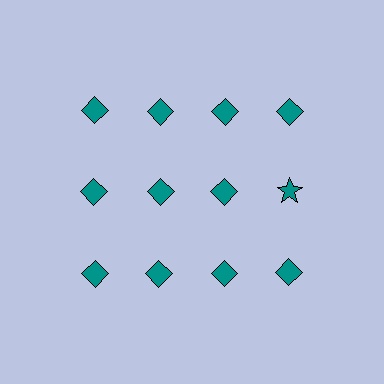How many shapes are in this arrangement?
There are 12 shapes arranged in a grid pattern.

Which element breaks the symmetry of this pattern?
The teal star in the second row, second from right column breaks the symmetry. All other shapes are teal diamonds.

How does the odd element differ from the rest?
It has a different shape: star instead of diamond.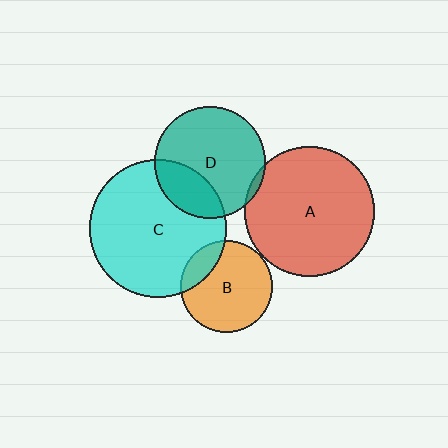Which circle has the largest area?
Circle C (cyan).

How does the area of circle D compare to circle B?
Approximately 1.5 times.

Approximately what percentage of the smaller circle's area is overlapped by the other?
Approximately 25%.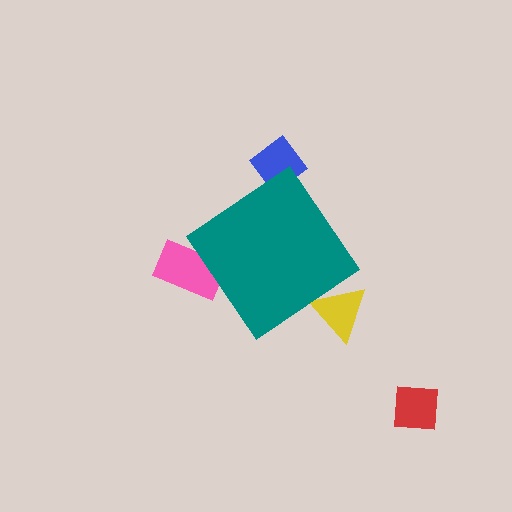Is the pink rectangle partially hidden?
Yes, the pink rectangle is partially hidden behind the teal diamond.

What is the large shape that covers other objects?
A teal diamond.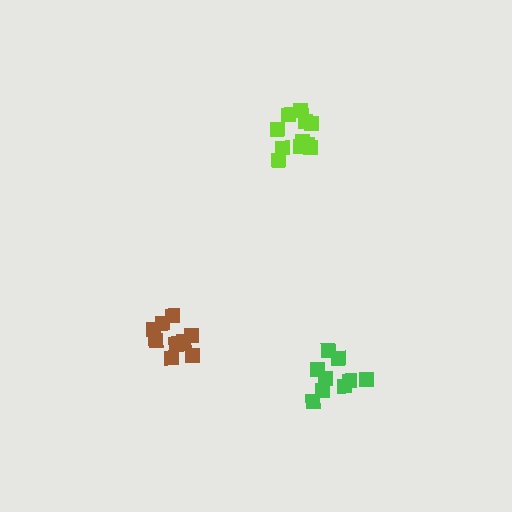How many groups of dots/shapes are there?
There are 3 groups.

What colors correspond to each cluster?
The clusters are colored: lime, green, brown.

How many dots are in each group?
Group 1: 11 dots, Group 2: 9 dots, Group 3: 10 dots (30 total).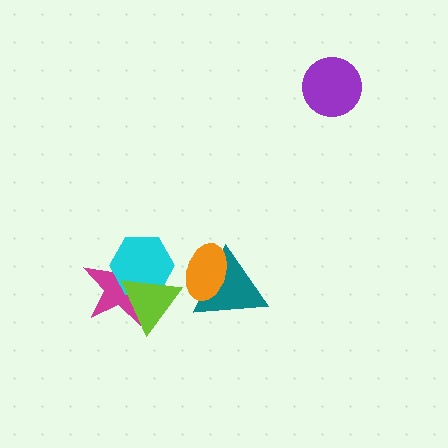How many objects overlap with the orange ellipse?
1 object overlaps with the orange ellipse.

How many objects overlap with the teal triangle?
1 object overlaps with the teal triangle.